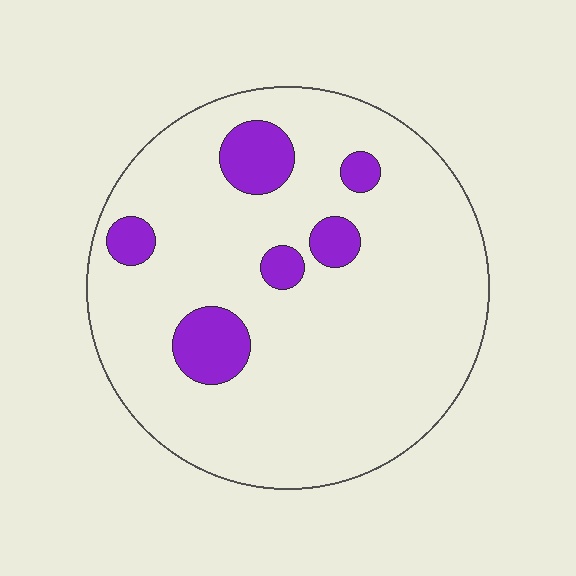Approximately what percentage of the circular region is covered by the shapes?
Approximately 15%.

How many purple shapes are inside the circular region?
6.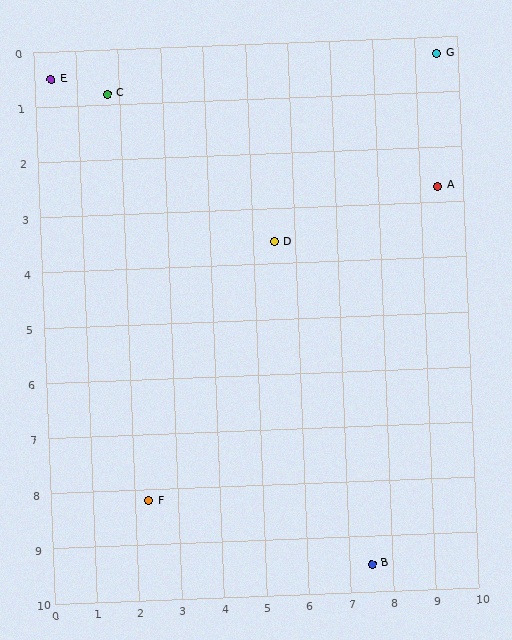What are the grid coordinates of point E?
Point E is at approximately (0.4, 0.5).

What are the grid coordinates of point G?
Point G is at approximately (9.5, 0.3).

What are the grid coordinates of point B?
Point B is at approximately (7.5, 9.5).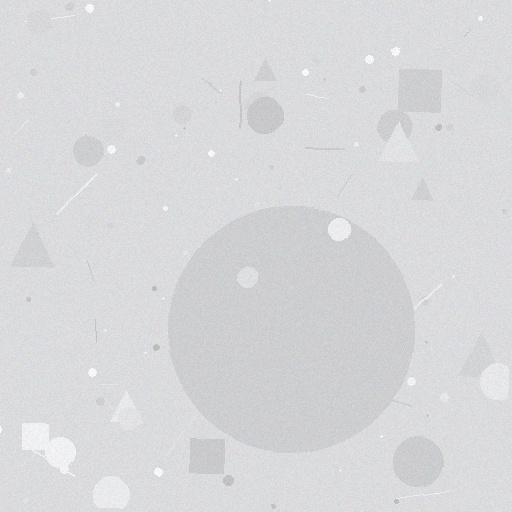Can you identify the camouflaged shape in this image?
The camouflaged shape is a circle.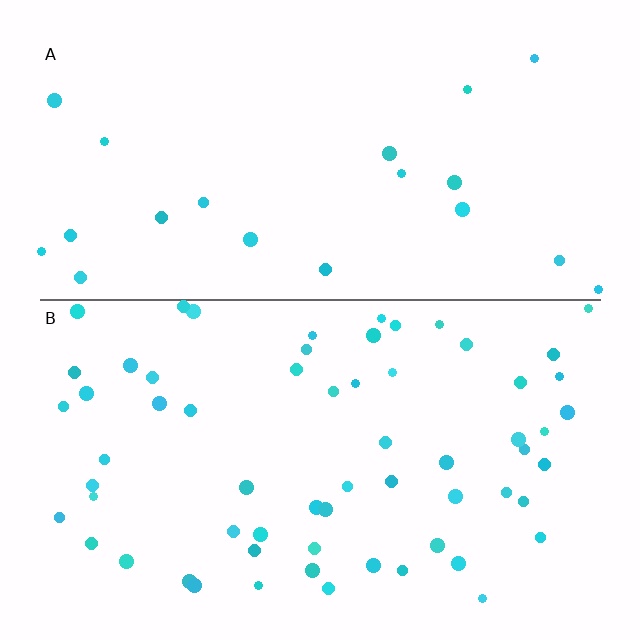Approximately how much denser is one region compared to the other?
Approximately 3.1× — region B over region A.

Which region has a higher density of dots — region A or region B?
B (the bottom).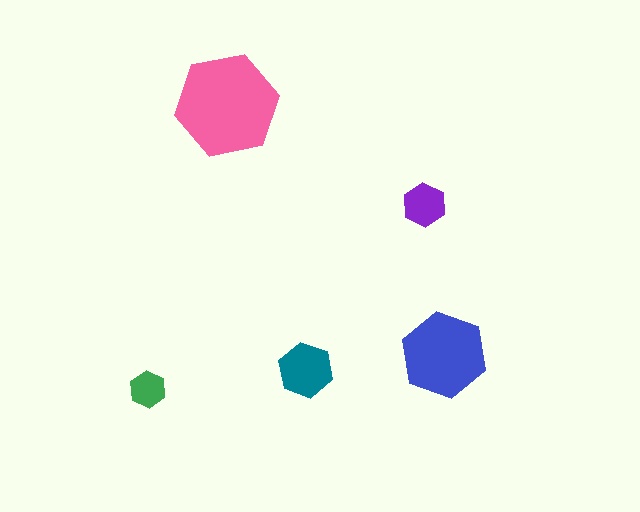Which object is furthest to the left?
The green hexagon is leftmost.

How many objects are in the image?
There are 5 objects in the image.